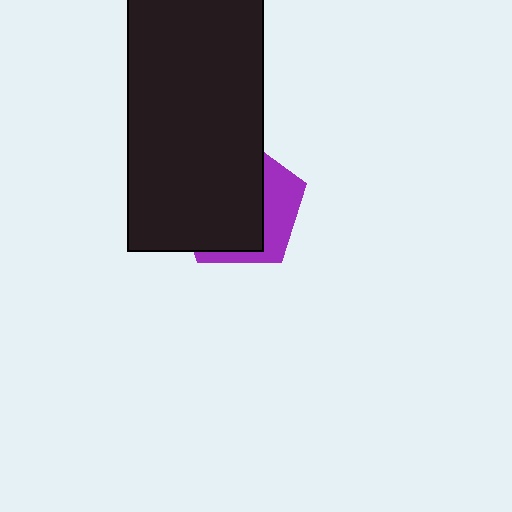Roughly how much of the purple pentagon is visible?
A small part of it is visible (roughly 33%).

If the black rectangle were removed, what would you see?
You would see the complete purple pentagon.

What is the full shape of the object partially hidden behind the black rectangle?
The partially hidden object is a purple pentagon.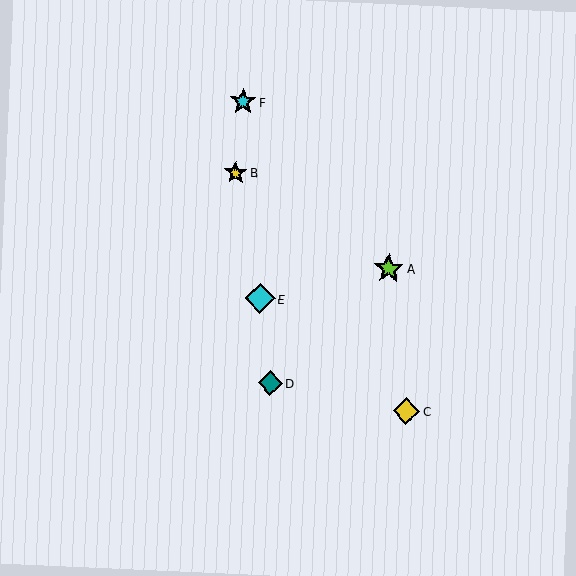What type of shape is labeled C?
Shape C is a yellow diamond.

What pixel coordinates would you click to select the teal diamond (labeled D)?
Click at (270, 383) to select the teal diamond D.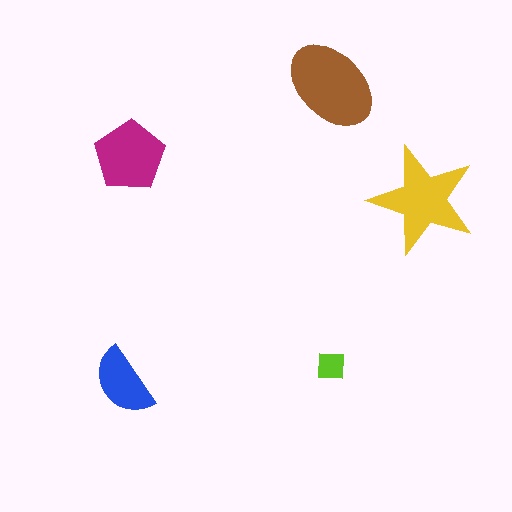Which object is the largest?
The brown ellipse.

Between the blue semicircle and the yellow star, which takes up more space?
The yellow star.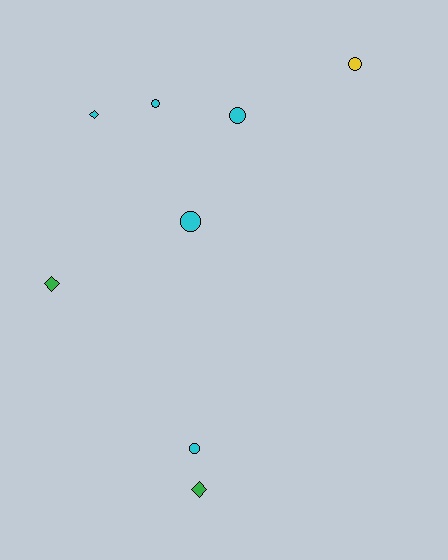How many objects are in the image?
There are 8 objects.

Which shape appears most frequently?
Circle, with 5 objects.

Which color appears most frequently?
Cyan, with 5 objects.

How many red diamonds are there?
There are no red diamonds.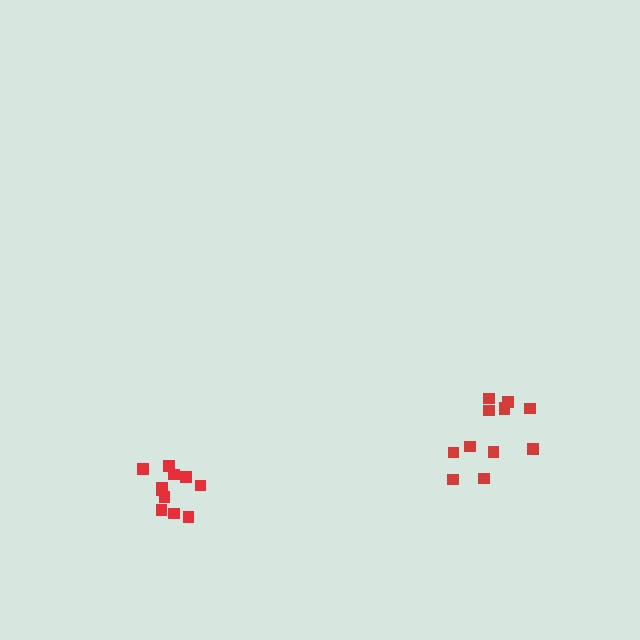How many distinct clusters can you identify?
There are 2 distinct clusters.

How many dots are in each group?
Group 1: 12 dots, Group 2: 11 dots (23 total).